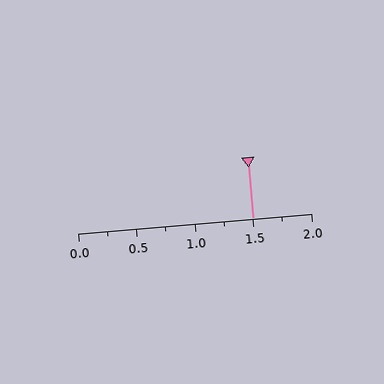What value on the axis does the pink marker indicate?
The marker indicates approximately 1.5.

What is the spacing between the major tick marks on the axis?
The major ticks are spaced 0.5 apart.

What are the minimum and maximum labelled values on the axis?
The axis runs from 0.0 to 2.0.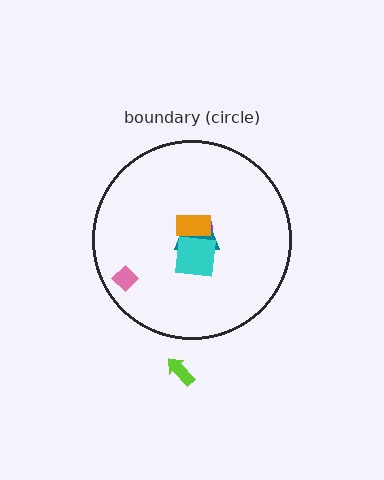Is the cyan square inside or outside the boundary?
Inside.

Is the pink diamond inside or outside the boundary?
Inside.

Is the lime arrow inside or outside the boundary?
Outside.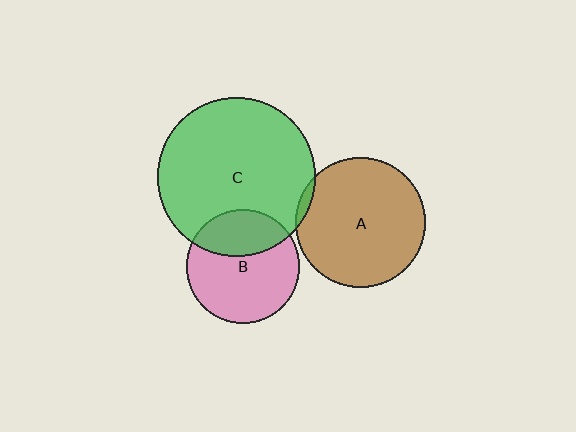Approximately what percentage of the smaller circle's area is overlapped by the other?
Approximately 30%.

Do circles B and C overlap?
Yes.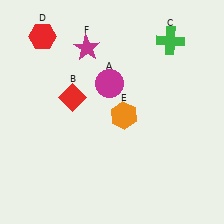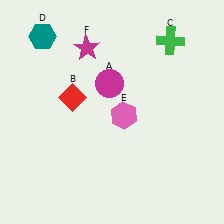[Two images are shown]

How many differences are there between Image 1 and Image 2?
There are 2 differences between the two images.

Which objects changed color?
D changed from red to teal. E changed from orange to pink.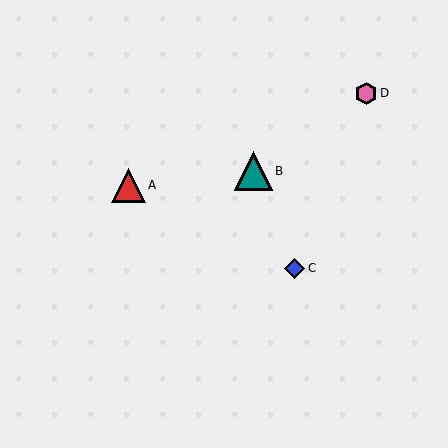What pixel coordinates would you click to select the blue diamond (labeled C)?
Click at (295, 268) to select the blue diamond C.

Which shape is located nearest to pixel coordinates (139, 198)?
The red triangle (labeled A) at (128, 185) is nearest to that location.